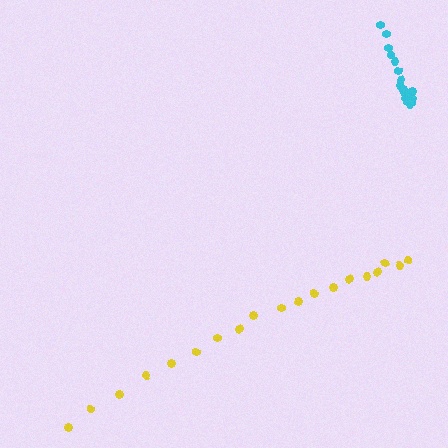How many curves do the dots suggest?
There are 2 distinct paths.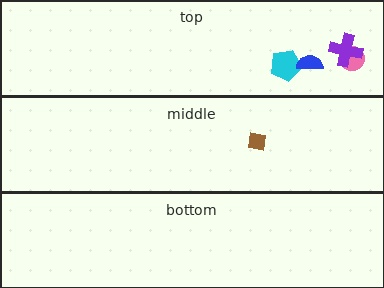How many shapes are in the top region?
4.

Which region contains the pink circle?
The top region.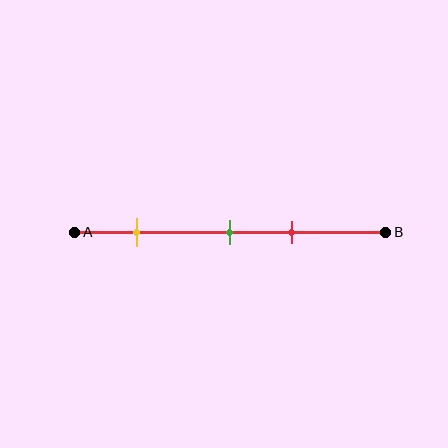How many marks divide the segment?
There are 3 marks dividing the segment.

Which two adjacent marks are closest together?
The green and red marks are the closest adjacent pair.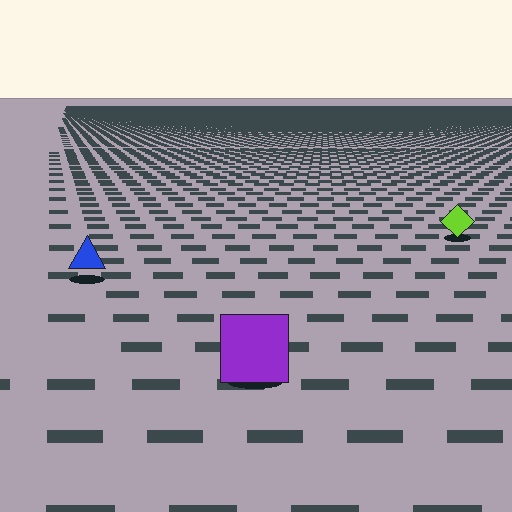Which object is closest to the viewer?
The purple square is closest. The texture marks near it are larger and more spread out.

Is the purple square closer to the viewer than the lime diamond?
Yes. The purple square is closer — you can tell from the texture gradient: the ground texture is coarser near it.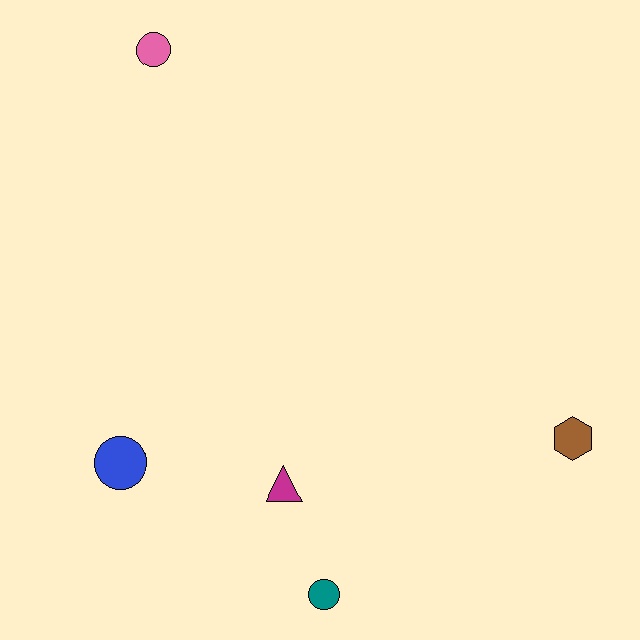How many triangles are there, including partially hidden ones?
There is 1 triangle.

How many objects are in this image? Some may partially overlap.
There are 5 objects.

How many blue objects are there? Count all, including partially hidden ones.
There is 1 blue object.